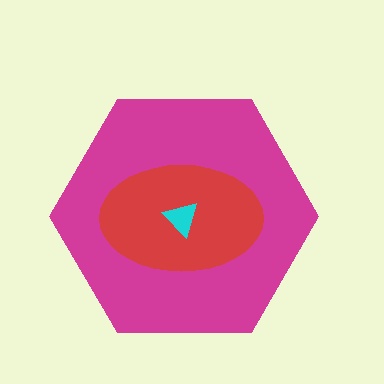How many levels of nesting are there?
3.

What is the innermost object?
The cyan triangle.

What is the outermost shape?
The magenta hexagon.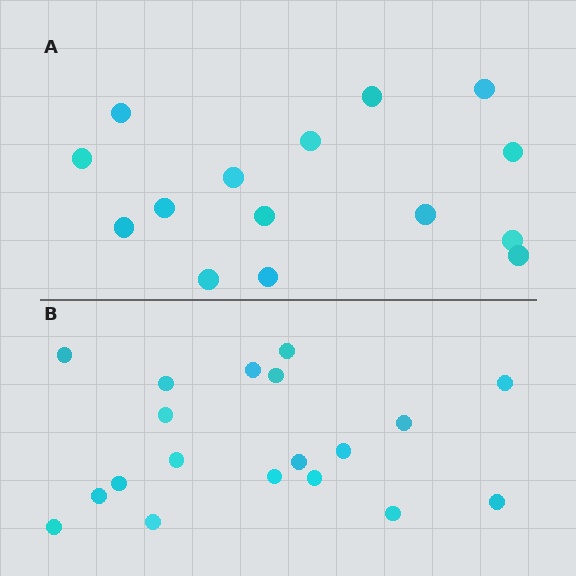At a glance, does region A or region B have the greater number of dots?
Region B (the bottom region) has more dots.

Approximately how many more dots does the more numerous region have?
Region B has about 4 more dots than region A.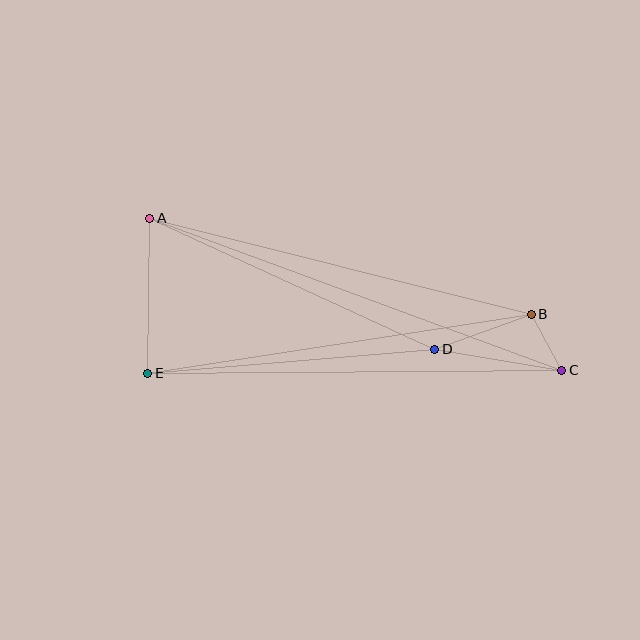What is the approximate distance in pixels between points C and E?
The distance between C and E is approximately 414 pixels.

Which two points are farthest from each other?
Points A and C are farthest from each other.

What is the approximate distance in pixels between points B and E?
The distance between B and E is approximately 388 pixels.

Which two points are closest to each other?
Points B and C are closest to each other.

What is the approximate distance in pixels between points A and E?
The distance between A and E is approximately 155 pixels.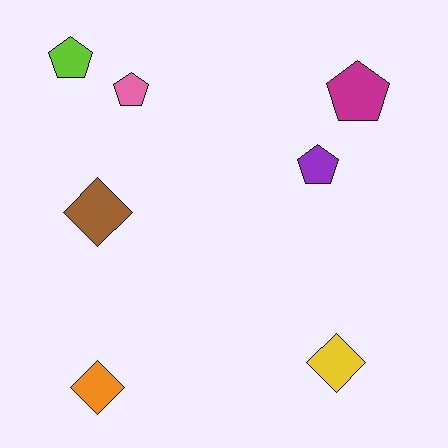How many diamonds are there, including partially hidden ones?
There are 3 diamonds.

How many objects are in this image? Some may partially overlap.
There are 7 objects.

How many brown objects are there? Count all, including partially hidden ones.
There is 1 brown object.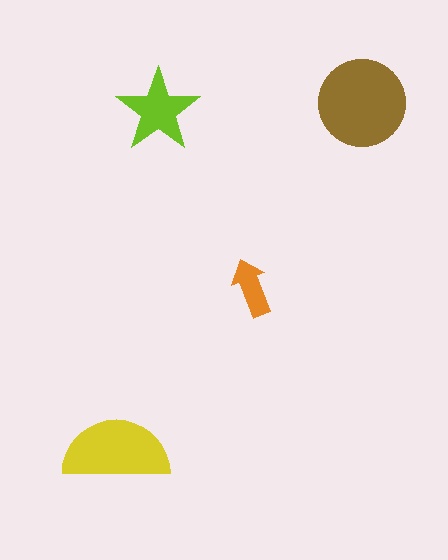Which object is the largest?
The brown circle.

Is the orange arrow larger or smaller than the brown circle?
Smaller.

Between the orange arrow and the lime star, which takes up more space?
The lime star.